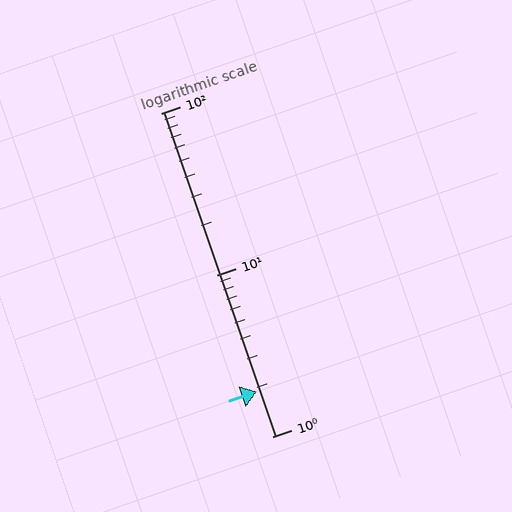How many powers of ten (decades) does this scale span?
The scale spans 2 decades, from 1 to 100.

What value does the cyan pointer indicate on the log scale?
The pointer indicates approximately 1.9.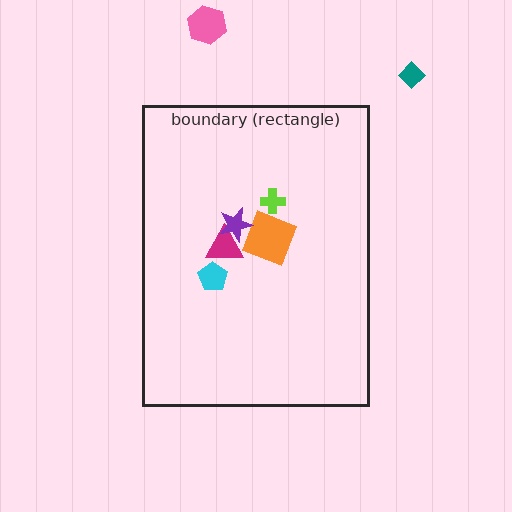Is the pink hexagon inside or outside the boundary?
Outside.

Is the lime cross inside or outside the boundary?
Inside.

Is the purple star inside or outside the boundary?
Inside.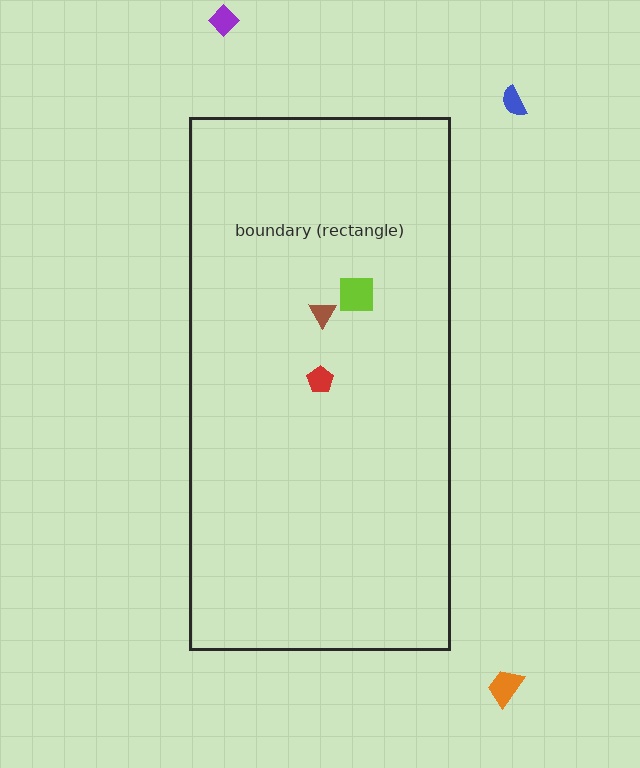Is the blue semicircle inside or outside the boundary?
Outside.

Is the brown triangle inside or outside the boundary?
Inside.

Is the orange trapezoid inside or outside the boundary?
Outside.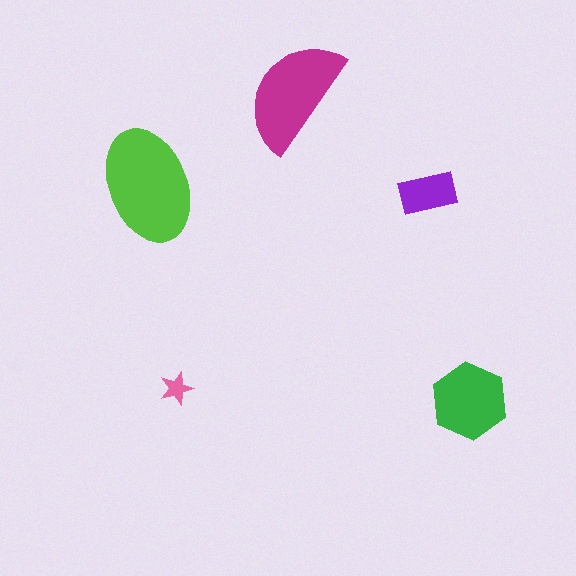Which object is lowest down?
The green hexagon is bottommost.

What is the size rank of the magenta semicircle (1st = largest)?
2nd.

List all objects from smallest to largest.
The pink star, the purple rectangle, the green hexagon, the magenta semicircle, the lime ellipse.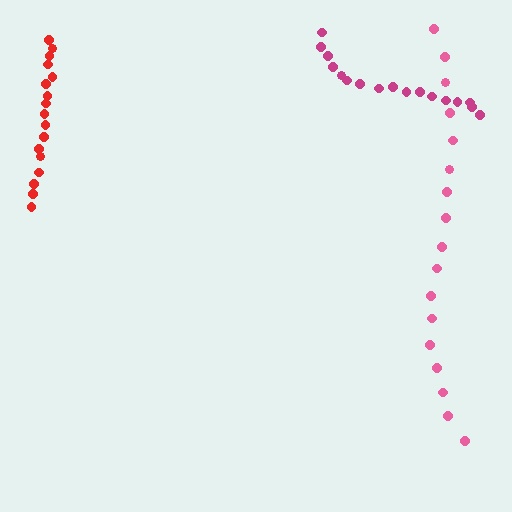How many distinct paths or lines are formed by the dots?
There are 3 distinct paths.